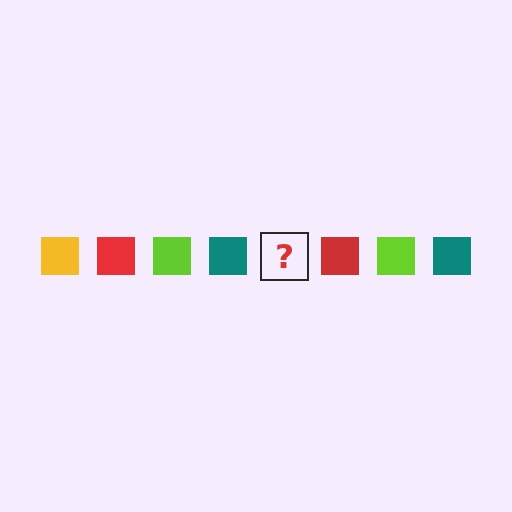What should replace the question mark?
The question mark should be replaced with a yellow square.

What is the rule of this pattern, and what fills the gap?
The rule is that the pattern cycles through yellow, red, lime, teal squares. The gap should be filled with a yellow square.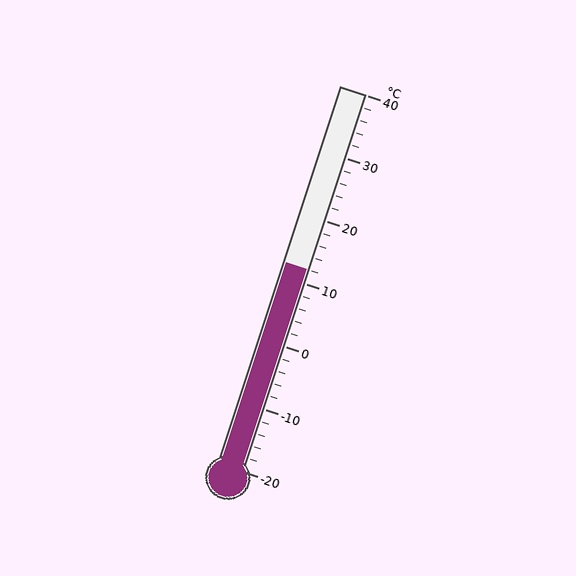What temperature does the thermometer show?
The thermometer shows approximately 12°C.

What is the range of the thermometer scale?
The thermometer scale ranges from -20°C to 40°C.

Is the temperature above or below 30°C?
The temperature is below 30°C.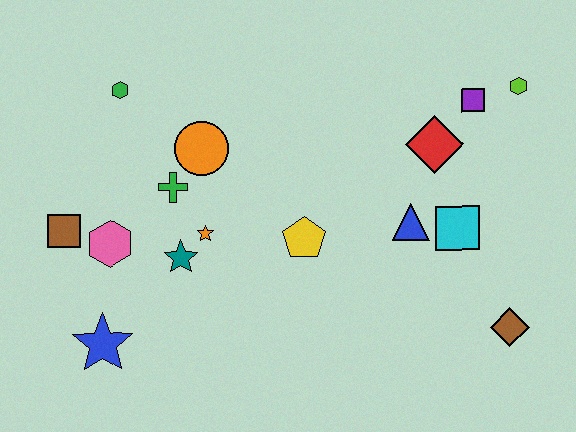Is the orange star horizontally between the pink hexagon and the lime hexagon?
Yes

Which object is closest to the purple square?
The lime hexagon is closest to the purple square.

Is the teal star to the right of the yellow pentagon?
No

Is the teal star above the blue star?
Yes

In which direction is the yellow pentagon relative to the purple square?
The yellow pentagon is to the left of the purple square.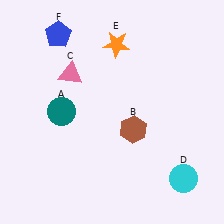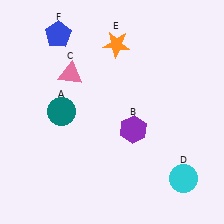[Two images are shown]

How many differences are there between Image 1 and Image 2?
There is 1 difference between the two images.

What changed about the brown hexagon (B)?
In Image 1, B is brown. In Image 2, it changed to purple.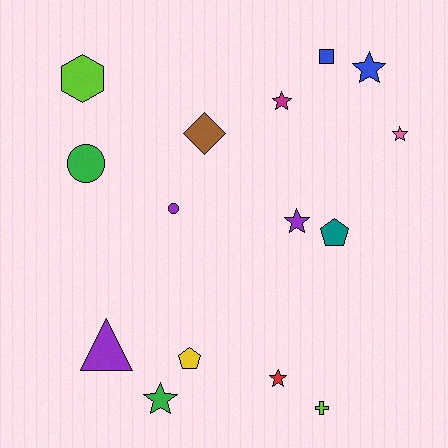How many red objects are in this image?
There is 1 red object.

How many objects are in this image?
There are 15 objects.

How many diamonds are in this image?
There is 1 diamond.